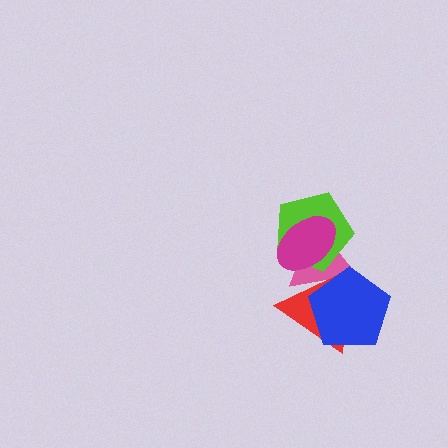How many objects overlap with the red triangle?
4 objects overlap with the red triangle.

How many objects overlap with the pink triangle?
4 objects overlap with the pink triangle.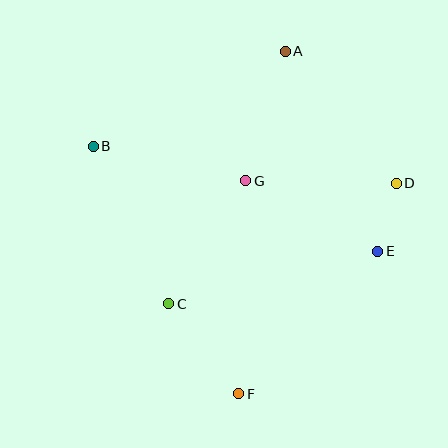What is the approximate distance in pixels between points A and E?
The distance between A and E is approximately 220 pixels.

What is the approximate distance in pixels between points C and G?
The distance between C and G is approximately 145 pixels.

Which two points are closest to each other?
Points D and E are closest to each other.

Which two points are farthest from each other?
Points A and F are farthest from each other.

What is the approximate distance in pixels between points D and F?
The distance between D and F is approximately 263 pixels.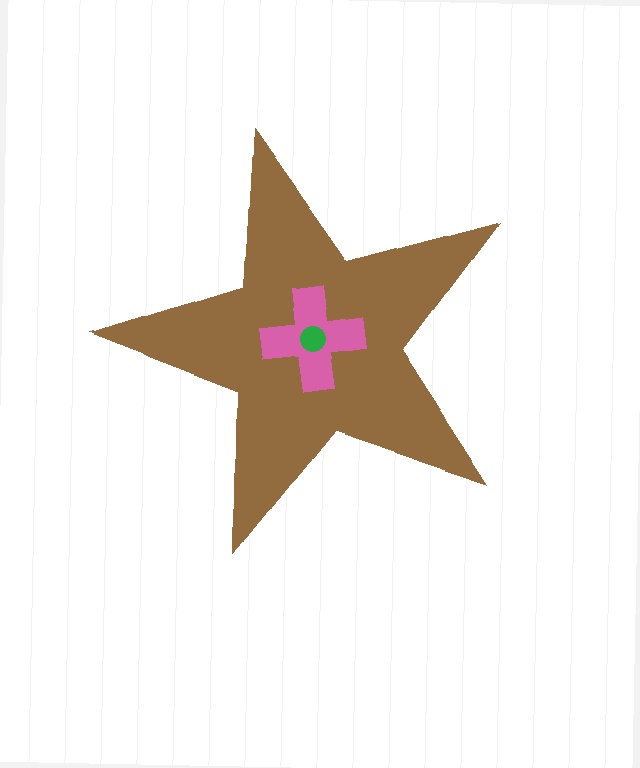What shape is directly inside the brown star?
The pink cross.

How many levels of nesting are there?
3.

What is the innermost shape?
The green circle.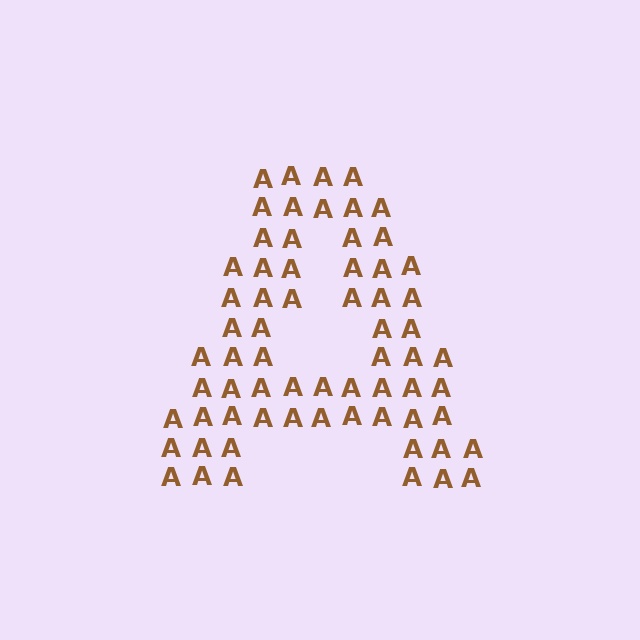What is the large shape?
The large shape is the letter A.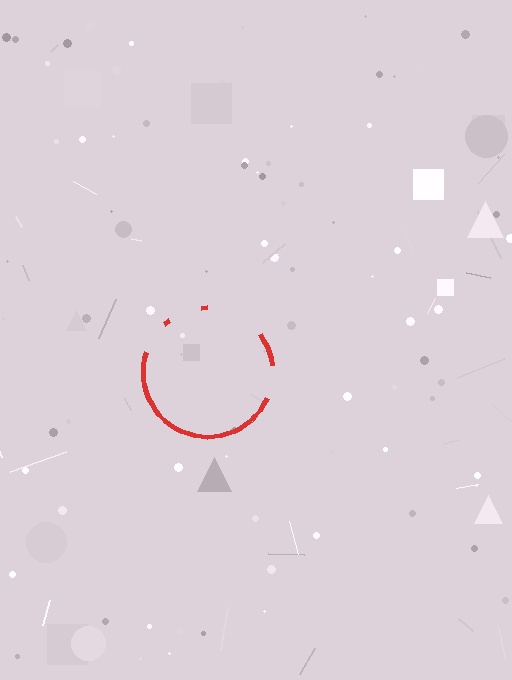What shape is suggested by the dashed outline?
The dashed outline suggests a circle.